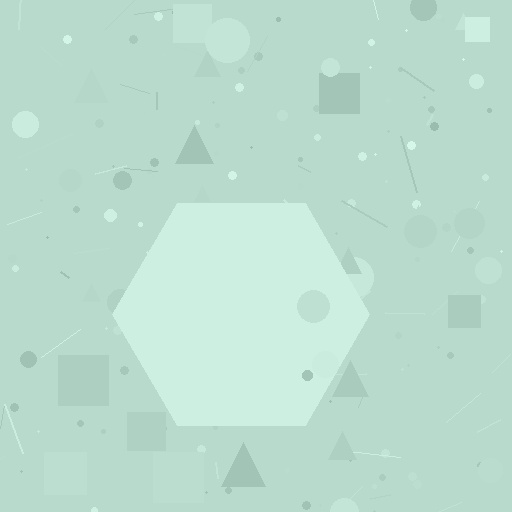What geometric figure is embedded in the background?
A hexagon is embedded in the background.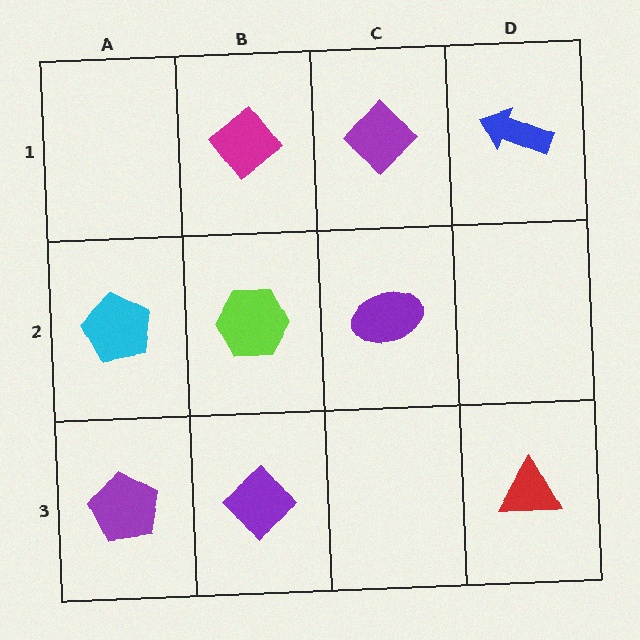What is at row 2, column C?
A purple ellipse.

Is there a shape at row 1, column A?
No, that cell is empty.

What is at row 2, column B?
A lime hexagon.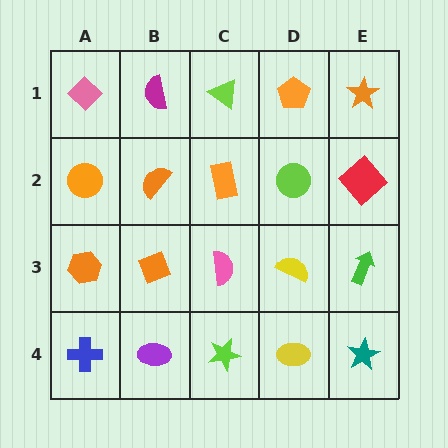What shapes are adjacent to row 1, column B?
An orange semicircle (row 2, column B), a pink diamond (row 1, column A), a lime triangle (row 1, column C).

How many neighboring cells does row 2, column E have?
3.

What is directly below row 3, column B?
A purple ellipse.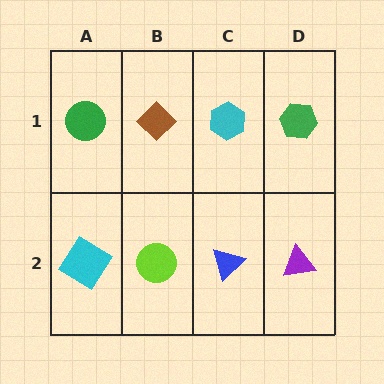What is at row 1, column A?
A green circle.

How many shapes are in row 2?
4 shapes.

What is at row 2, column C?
A blue triangle.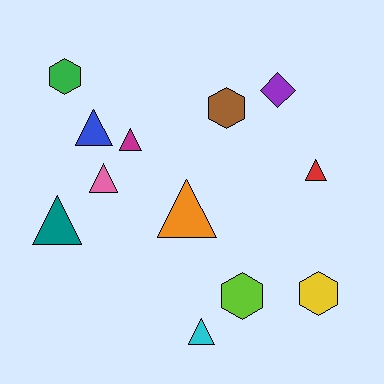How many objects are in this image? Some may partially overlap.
There are 12 objects.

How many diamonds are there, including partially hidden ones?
There is 1 diamond.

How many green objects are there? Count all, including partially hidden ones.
There is 1 green object.